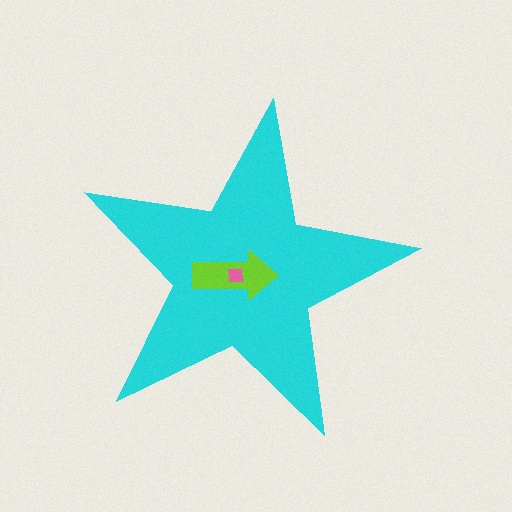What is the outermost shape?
The cyan star.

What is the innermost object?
The pink square.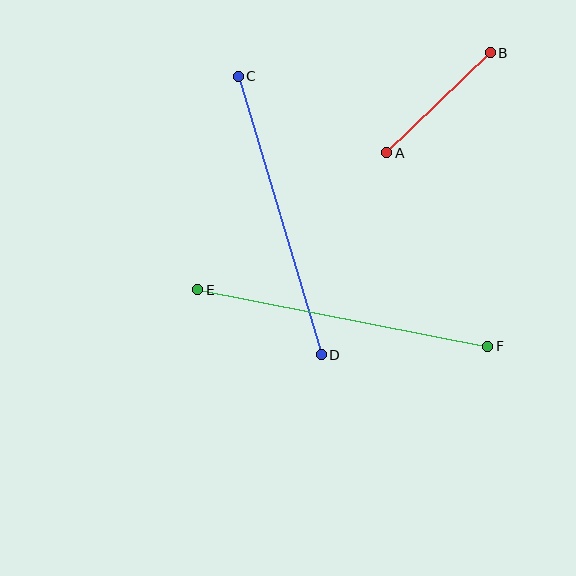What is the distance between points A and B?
The distance is approximately 144 pixels.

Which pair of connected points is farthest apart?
Points E and F are farthest apart.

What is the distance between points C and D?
The distance is approximately 290 pixels.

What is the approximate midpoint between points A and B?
The midpoint is at approximately (438, 103) pixels.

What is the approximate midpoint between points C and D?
The midpoint is at approximately (280, 215) pixels.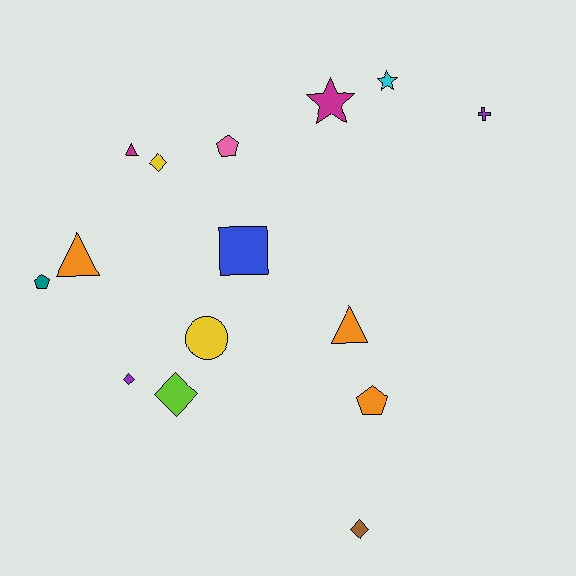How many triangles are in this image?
There are 3 triangles.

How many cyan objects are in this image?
There is 1 cyan object.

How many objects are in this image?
There are 15 objects.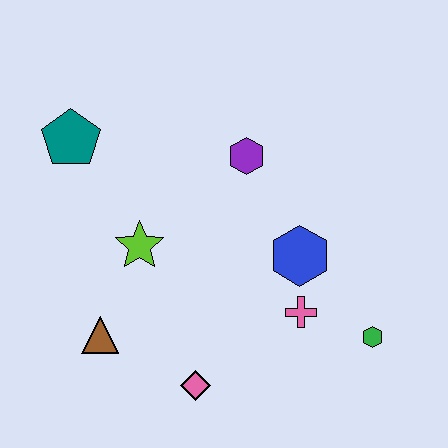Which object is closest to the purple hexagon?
The blue hexagon is closest to the purple hexagon.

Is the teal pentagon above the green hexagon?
Yes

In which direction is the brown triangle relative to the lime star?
The brown triangle is below the lime star.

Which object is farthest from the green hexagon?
The teal pentagon is farthest from the green hexagon.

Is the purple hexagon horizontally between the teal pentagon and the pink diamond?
No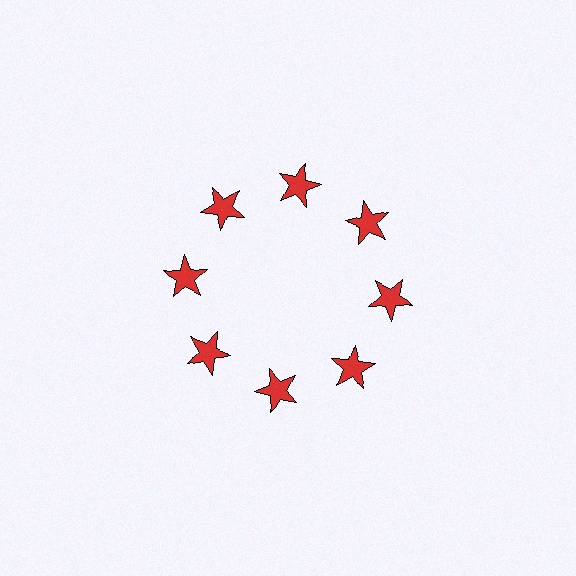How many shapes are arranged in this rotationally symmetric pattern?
There are 8 shapes, arranged in 8 groups of 1.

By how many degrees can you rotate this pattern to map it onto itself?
The pattern maps onto itself every 45 degrees of rotation.